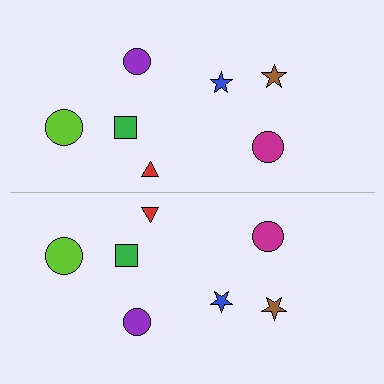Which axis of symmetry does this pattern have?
The pattern has a horizontal axis of symmetry running through the center of the image.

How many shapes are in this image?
There are 14 shapes in this image.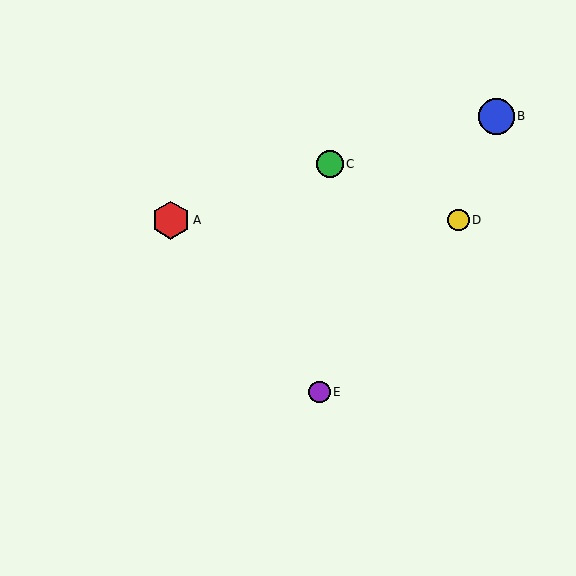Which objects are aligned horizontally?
Objects A, D are aligned horizontally.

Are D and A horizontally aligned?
Yes, both are at y≈220.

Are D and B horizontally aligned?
No, D is at y≈220 and B is at y≈116.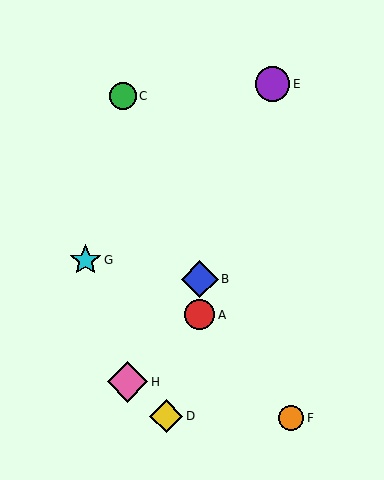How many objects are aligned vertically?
2 objects (A, B) are aligned vertically.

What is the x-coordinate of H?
Object H is at x≈128.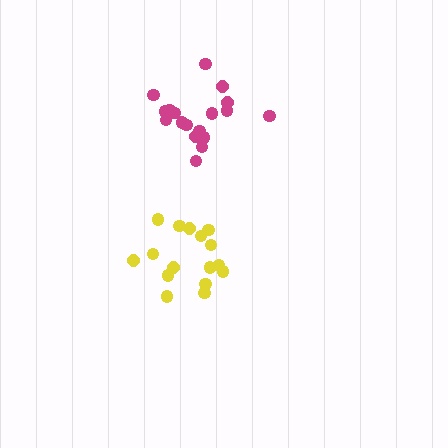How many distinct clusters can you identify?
There are 2 distinct clusters.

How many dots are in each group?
Group 1: 16 dots, Group 2: 18 dots (34 total).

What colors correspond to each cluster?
The clusters are colored: yellow, magenta.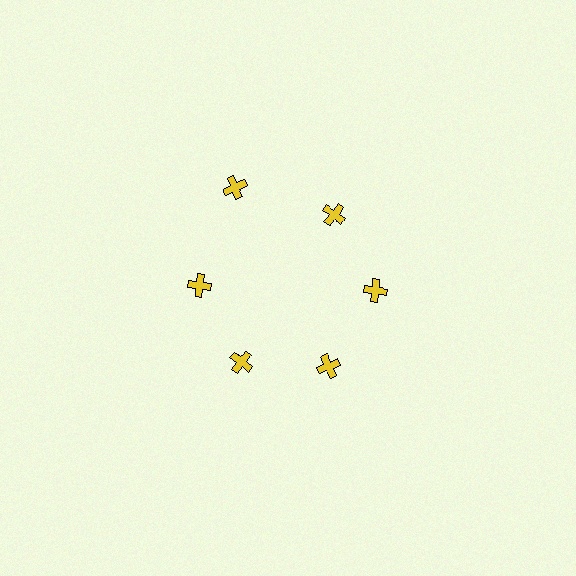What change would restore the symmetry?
The symmetry would be restored by moving it inward, back onto the ring so that all 6 crosses sit at equal angles and equal distance from the center.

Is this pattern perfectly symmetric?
No. The 6 yellow crosses are arranged in a ring, but one element near the 11 o'clock position is pushed outward from the center, breaking the 6-fold rotational symmetry.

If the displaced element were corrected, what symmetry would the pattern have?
It would have 6-fold rotational symmetry — the pattern would map onto itself every 60 degrees.